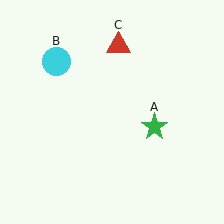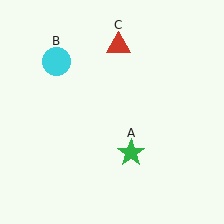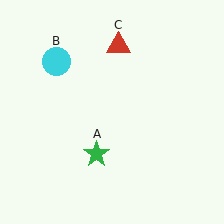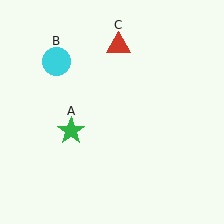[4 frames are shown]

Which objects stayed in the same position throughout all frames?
Cyan circle (object B) and red triangle (object C) remained stationary.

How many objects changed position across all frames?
1 object changed position: green star (object A).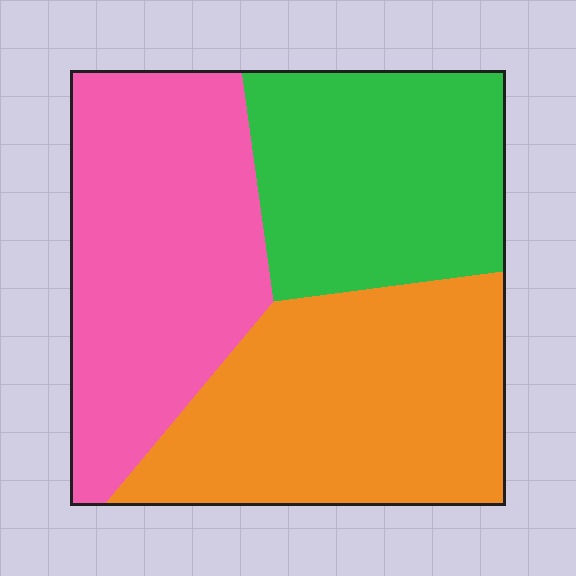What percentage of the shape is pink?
Pink takes up about three eighths (3/8) of the shape.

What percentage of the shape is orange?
Orange covers roughly 35% of the shape.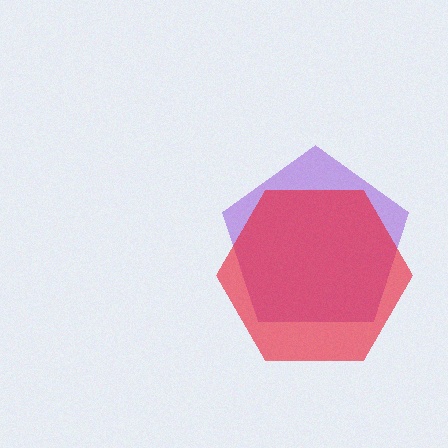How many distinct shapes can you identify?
There are 2 distinct shapes: a purple pentagon, a red hexagon.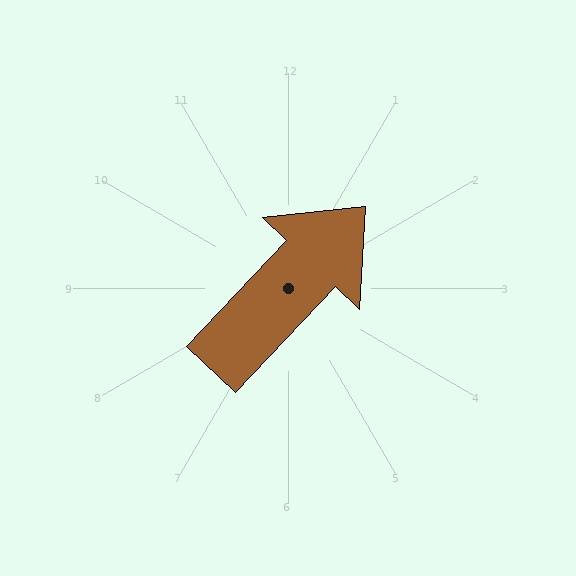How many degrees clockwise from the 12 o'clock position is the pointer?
Approximately 43 degrees.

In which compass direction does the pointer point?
Northeast.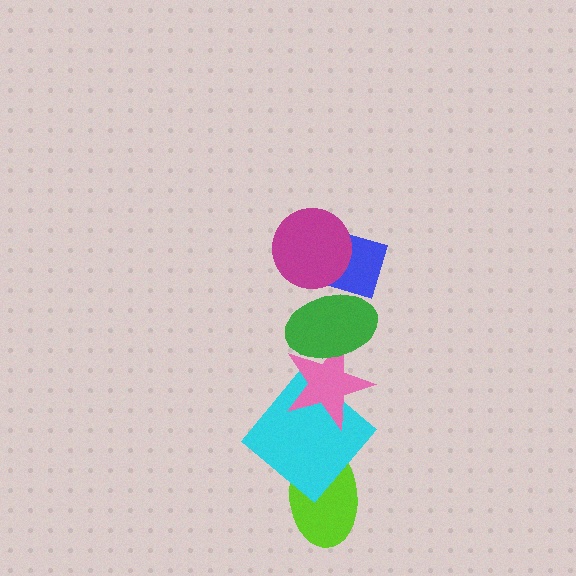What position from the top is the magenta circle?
The magenta circle is 1st from the top.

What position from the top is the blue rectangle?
The blue rectangle is 2nd from the top.